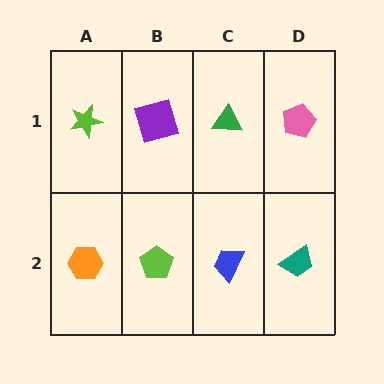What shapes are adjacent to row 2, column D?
A pink pentagon (row 1, column D), a blue trapezoid (row 2, column C).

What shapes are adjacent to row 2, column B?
A purple square (row 1, column B), an orange hexagon (row 2, column A), a blue trapezoid (row 2, column C).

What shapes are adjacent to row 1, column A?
An orange hexagon (row 2, column A), a purple square (row 1, column B).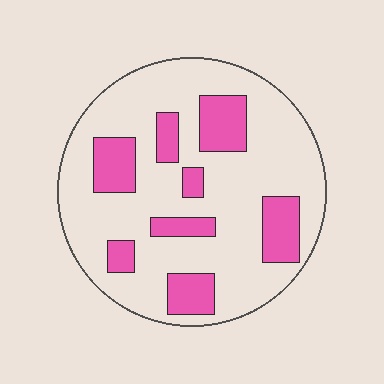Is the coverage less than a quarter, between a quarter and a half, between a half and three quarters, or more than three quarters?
Less than a quarter.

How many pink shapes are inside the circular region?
8.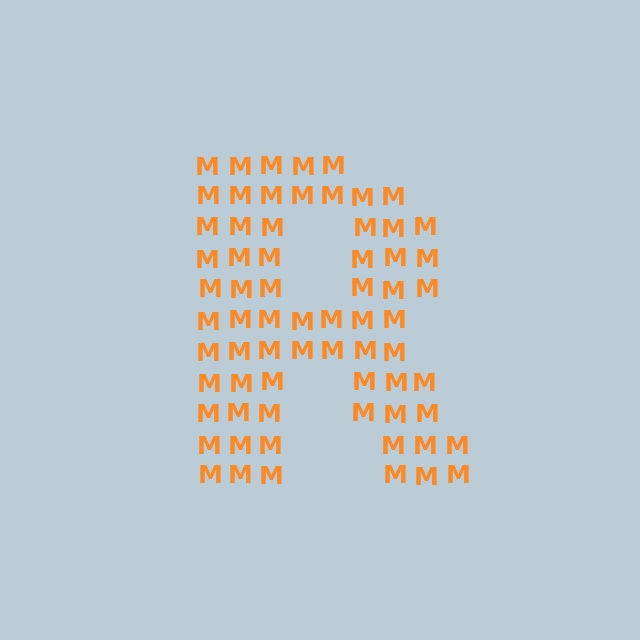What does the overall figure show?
The overall figure shows the letter R.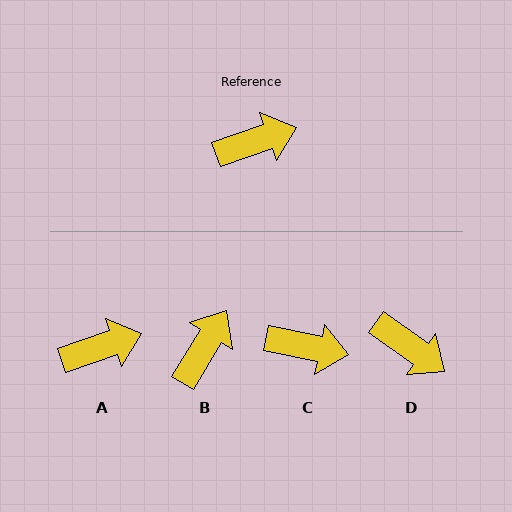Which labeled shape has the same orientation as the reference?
A.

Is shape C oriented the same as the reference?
No, it is off by about 30 degrees.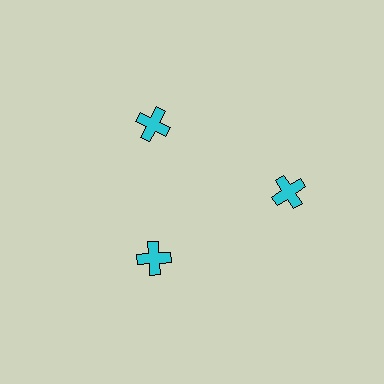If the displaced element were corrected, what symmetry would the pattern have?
It would have 3-fold rotational symmetry — the pattern would map onto itself every 120 degrees.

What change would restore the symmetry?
The symmetry would be restored by moving it inward, back onto the ring so that all 3 crosses sit at equal angles and equal distance from the center.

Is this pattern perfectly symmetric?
No. The 3 cyan crosses are arranged in a ring, but one element near the 3 o'clock position is pushed outward from the center, breaking the 3-fold rotational symmetry.